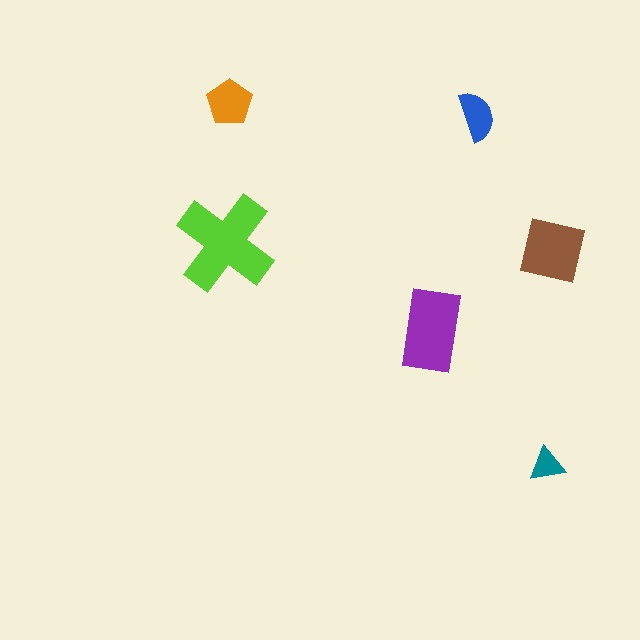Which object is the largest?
The lime cross.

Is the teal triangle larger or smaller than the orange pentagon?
Smaller.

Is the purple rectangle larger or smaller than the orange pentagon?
Larger.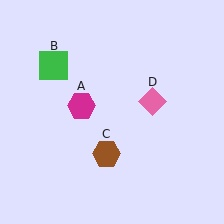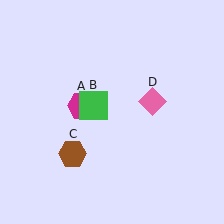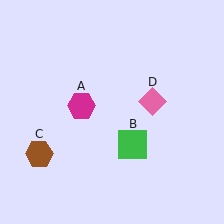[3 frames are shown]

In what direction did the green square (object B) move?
The green square (object B) moved down and to the right.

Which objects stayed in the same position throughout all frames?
Magenta hexagon (object A) and pink diamond (object D) remained stationary.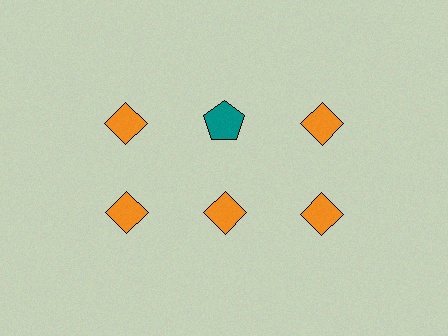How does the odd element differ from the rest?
It differs in both color (teal instead of orange) and shape (pentagon instead of diamond).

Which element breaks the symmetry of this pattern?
The teal pentagon in the top row, second from left column breaks the symmetry. All other shapes are orange diamonds.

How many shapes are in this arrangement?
There are 6 shapes arranged in a grid pattern.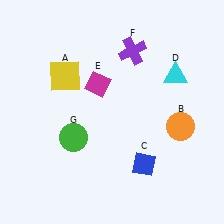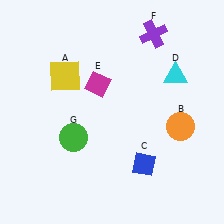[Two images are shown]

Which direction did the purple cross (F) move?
The purple cross (F) moved right.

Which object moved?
The purple cross (F) moved right.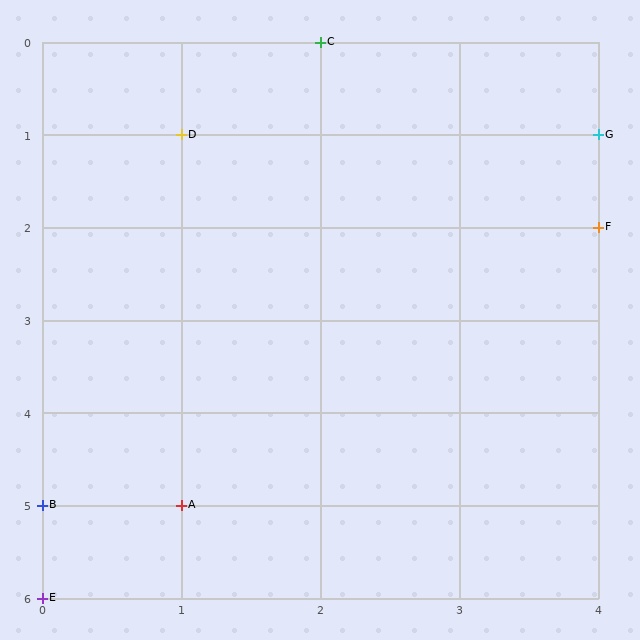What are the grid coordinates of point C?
Point C is at grid coordinates (2, 0).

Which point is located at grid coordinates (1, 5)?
Point A is at (1, 5).